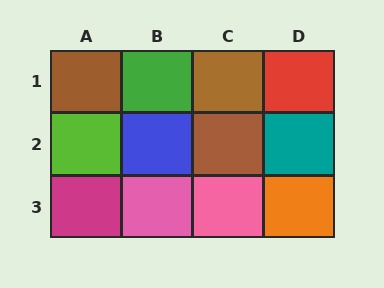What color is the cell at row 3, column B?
Pink.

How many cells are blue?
1 cell is blue.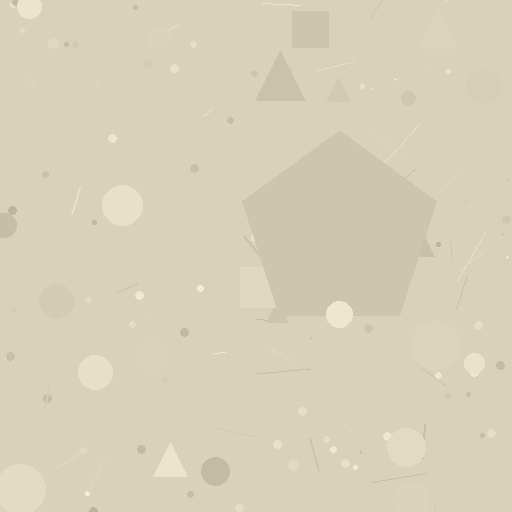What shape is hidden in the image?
A pentagon is hidden in the image.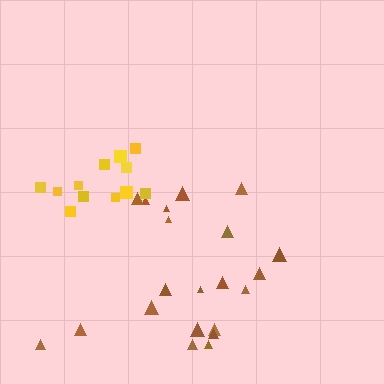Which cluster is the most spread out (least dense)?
Brown.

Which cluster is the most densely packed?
Yellow.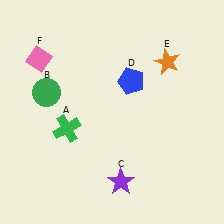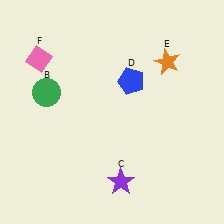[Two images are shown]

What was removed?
The green cross (A) was removed in Image 2.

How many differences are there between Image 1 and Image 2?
There is 1 difference between the two images.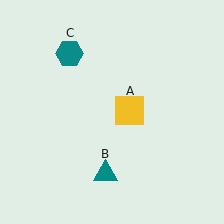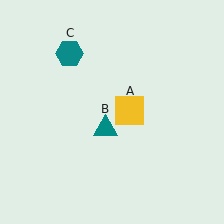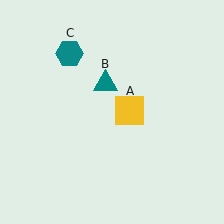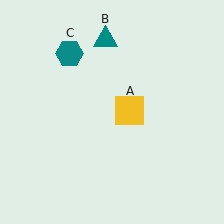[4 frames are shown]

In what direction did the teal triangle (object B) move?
The teal triangle (object B) moved up.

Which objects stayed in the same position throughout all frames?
Yellow square (object A) and teal hexagon (object C) remained stationary.